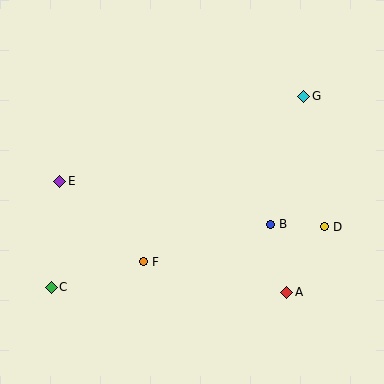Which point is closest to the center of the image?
Point F at (144, 262) is closest to the center.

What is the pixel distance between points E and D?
The distance between E and D is 269 pixels.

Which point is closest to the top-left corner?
Point E is closest to the top-left corner.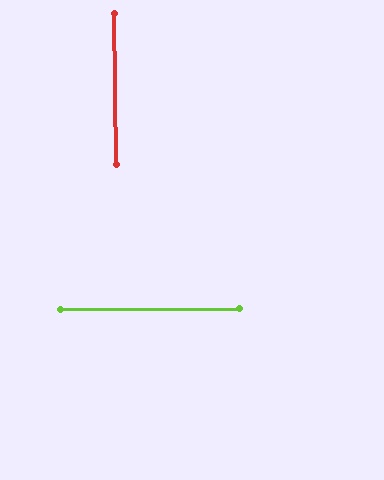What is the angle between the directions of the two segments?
Approximately 90 degrees.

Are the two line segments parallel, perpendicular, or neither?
Perpendicular — they meet at approximately 90°.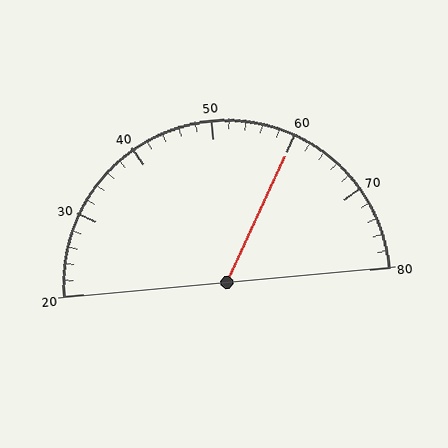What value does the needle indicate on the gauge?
The needle indicates approximately 60.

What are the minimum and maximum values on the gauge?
The gauge ranges from 20 to 80.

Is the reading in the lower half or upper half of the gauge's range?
The reading is in the upper half of the range (20 to 80).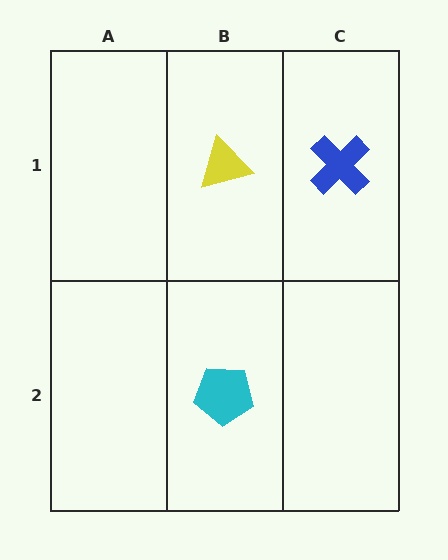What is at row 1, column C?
A blue cross.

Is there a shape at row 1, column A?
No, that cell is empty.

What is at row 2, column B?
A cyan pentagon.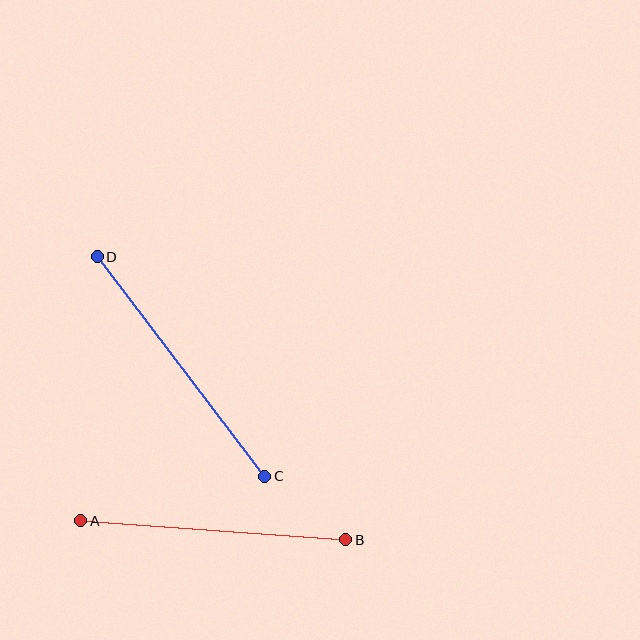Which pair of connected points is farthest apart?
Points C and D are farthest apart.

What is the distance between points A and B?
The distance is approximately 266 pixels.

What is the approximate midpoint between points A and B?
The midpoint is at approximately (213, 530) pixels.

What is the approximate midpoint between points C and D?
The midpoint is at approximately (181, 366) pixels.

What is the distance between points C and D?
The distance is approximately 276 pixels.